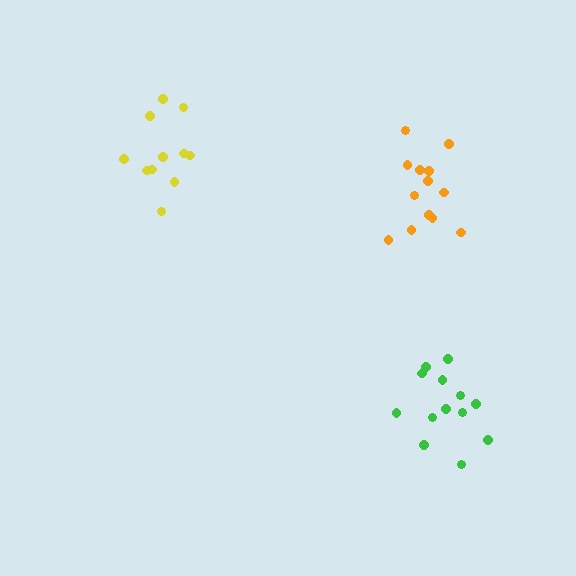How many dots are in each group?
Group 1: 13 dots, Group 2: 13 dots, Group 3: 11 dots (37 total).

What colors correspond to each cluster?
The clusters are colored: orange, green, yellow.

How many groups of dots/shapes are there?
There are 3 groups.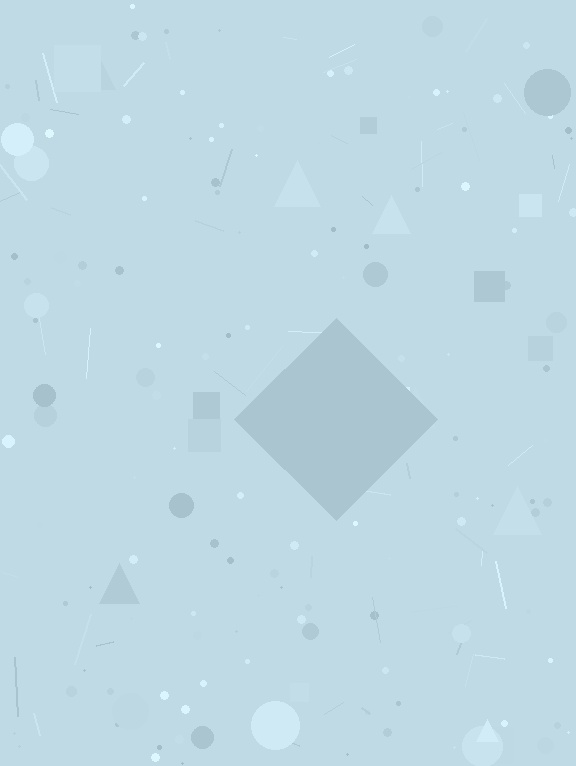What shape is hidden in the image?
A diamond is hidden in the image.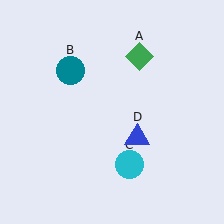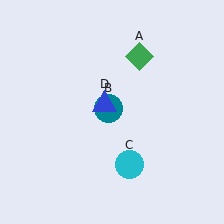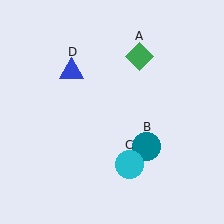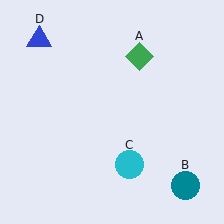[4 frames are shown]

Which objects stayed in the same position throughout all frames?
Green diamond (object A) and cyan circle (object C) remained stationary.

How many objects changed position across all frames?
2 objects changed position: teal circle (object B), blue triangle (object D).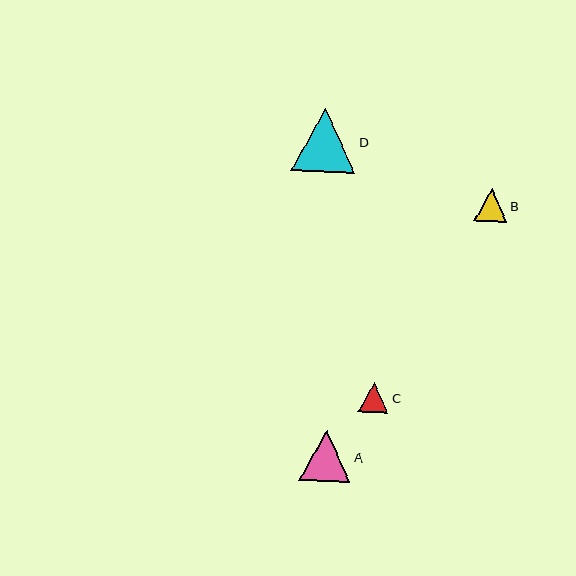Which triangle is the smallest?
Triangle C is the smallest with a size of approximately 30 pixels.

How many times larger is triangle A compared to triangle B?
Triangle A is approximately 1.6 times the size of triangle B.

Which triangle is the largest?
Triangle D is the largest with a size of approximately 64 pixels.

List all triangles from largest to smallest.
From largest to smallest: D, A, B, C.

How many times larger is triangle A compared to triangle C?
Triangle A is approximately 1.7 times the size of triangle C.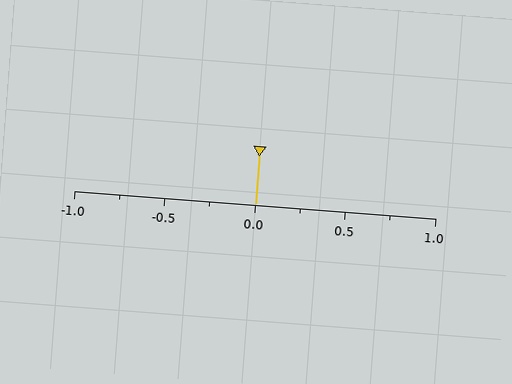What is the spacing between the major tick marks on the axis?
The major ticks are spaced 0.5 apart.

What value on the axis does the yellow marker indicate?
The marker indicates approximately 0.